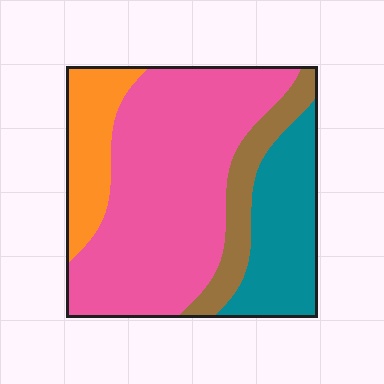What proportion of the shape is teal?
Teal takes up less than a quarter of the shape.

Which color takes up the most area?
Pink, at roughly 55%.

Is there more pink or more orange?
Pink.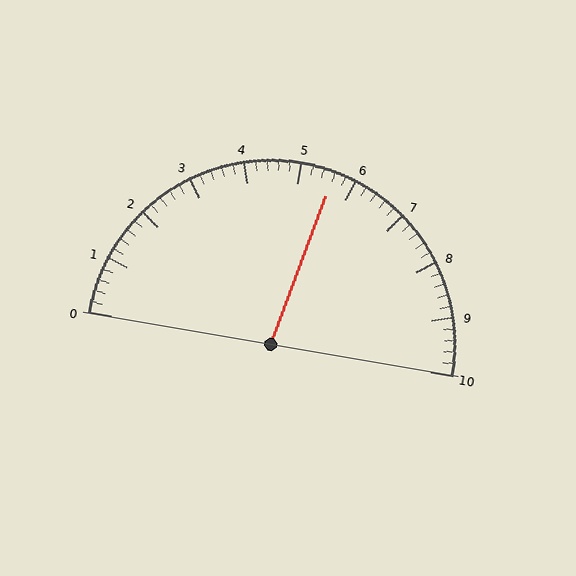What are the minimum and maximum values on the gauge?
The gauge ranges from 0 to 10.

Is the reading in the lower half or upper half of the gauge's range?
The reading is in the upper half of the range (0 to 10).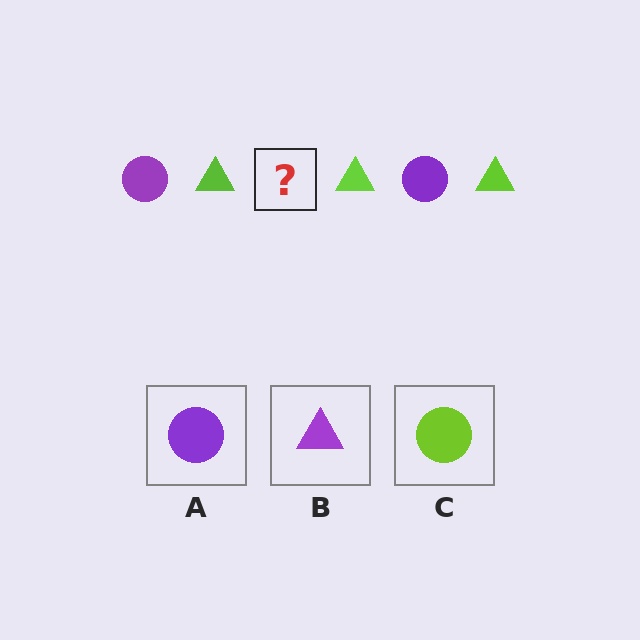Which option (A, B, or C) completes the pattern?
A.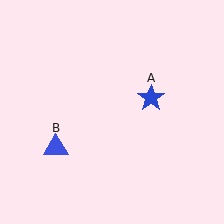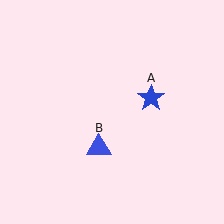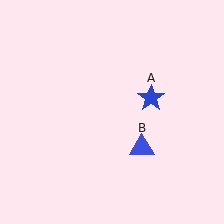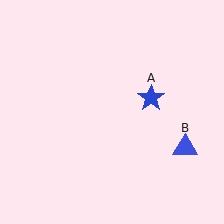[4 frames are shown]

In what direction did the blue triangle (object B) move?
The blue triangle (object B) moved right.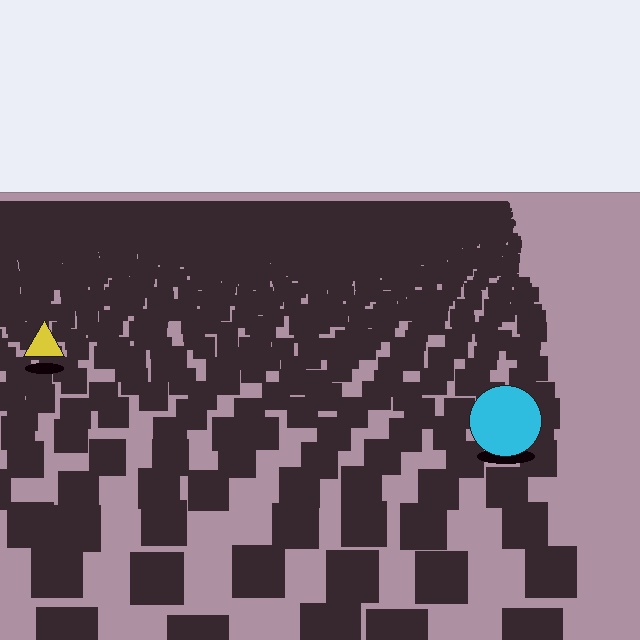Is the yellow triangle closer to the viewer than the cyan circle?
No. The cyan circle is closer — you can tell from the texture gradient: the ground texture is coarser near it.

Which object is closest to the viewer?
The cyan circle is closest. The texture marks near it are larger and more spread out.